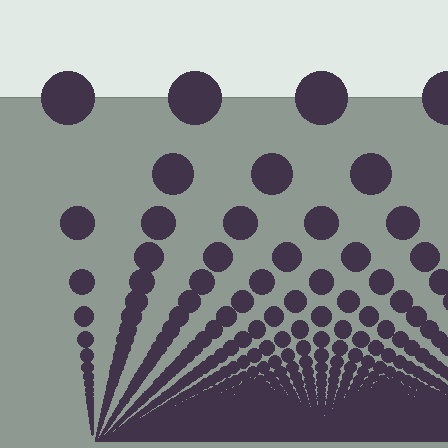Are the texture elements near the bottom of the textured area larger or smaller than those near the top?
Smaller. The gradient is inverted — elements near the bottom are smaller and denser.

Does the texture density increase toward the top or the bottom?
Density increases toward the bottom.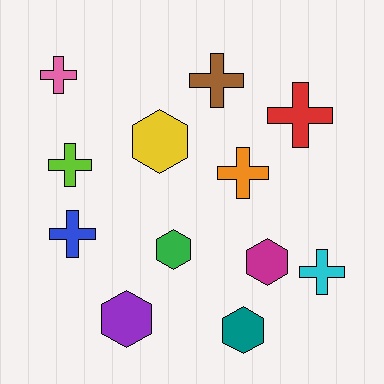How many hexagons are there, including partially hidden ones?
There are 5 hexagons.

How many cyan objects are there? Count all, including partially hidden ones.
There is 1 cyan object.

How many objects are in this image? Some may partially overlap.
There are 12 objects.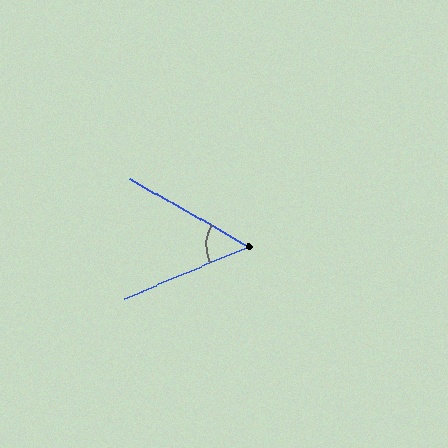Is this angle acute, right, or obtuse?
It is acute.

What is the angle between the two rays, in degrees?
Approximately 53 degrees.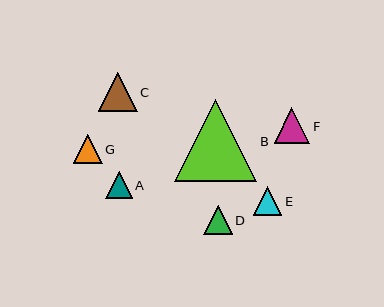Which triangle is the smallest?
Triangle A is the smallest with a size of approximately 27 pixels.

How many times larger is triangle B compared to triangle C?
Triangle B is approximately 2.1 times the size of triangle C.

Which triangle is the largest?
Triangle B is the largest with a size of approximately 82 pixels.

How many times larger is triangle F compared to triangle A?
Triangle F is approximately 1.4 times the size of triangle A.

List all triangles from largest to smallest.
From largest to smallest: B, C, F, D, G, E, A.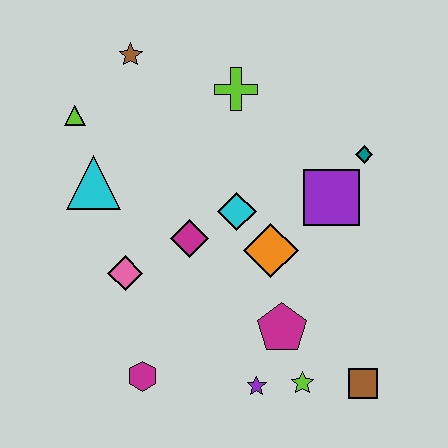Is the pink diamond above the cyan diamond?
No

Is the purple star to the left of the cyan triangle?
No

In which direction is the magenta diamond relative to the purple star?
The magenta diamond is above the purple star.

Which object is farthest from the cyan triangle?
The brown square is farthest from the cyan triangle.